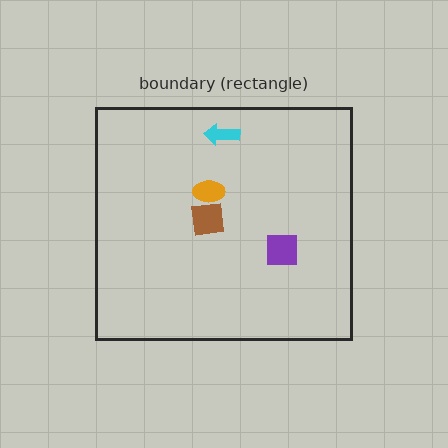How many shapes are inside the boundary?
4 inside, 0 outside.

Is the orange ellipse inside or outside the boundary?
Inside.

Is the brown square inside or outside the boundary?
Inside.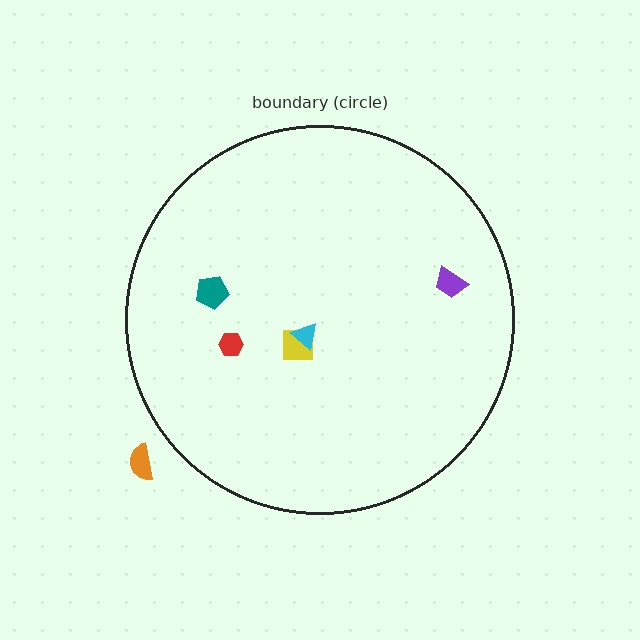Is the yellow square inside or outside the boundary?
Inside.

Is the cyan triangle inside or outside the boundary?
Inside.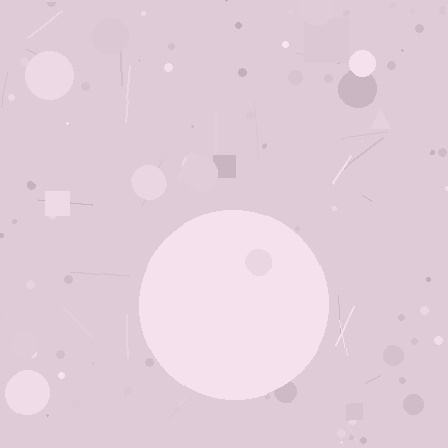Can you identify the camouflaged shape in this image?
The camouflaged shape is a circle.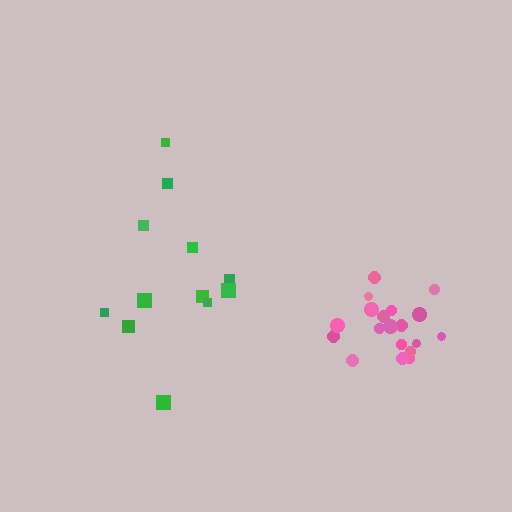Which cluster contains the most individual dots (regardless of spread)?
Pink (21).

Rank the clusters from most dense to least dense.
pink, green.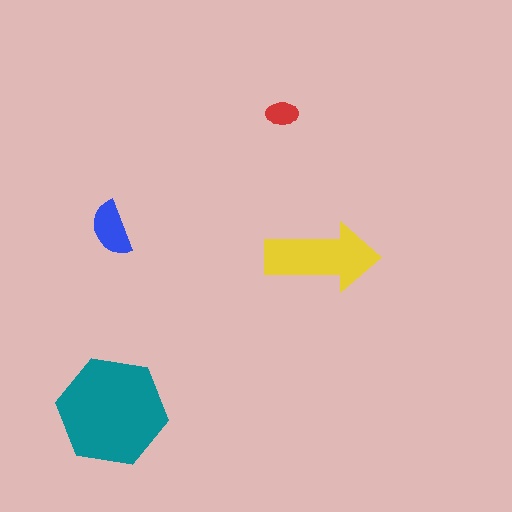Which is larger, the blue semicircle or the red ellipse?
The blue semicircle.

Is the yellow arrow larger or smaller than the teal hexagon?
Smaller.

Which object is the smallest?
The red ellipse.